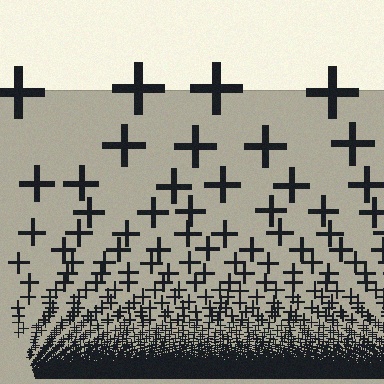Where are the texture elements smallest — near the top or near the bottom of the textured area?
Near the bottom.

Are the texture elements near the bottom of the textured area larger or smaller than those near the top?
Smaller. The gradient is inverted — elements near the bottom are smaller and denser.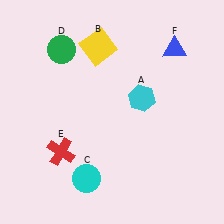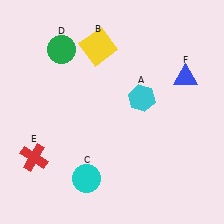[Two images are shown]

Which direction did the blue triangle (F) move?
The blue triangle (F) moved down.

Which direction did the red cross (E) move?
The red cross (E) moved left.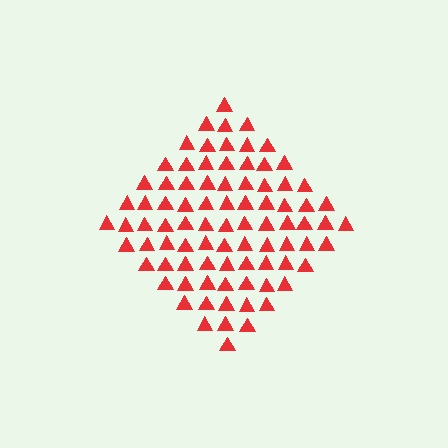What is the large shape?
The large shape is a diamond.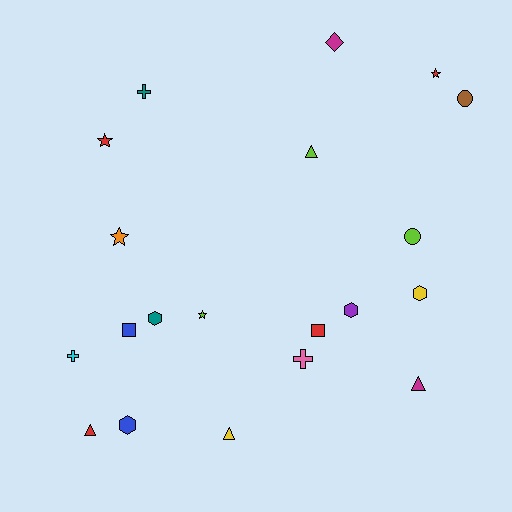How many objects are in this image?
There are 20 objects.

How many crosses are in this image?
There are 3 crosses.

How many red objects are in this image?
There are 4 red objects.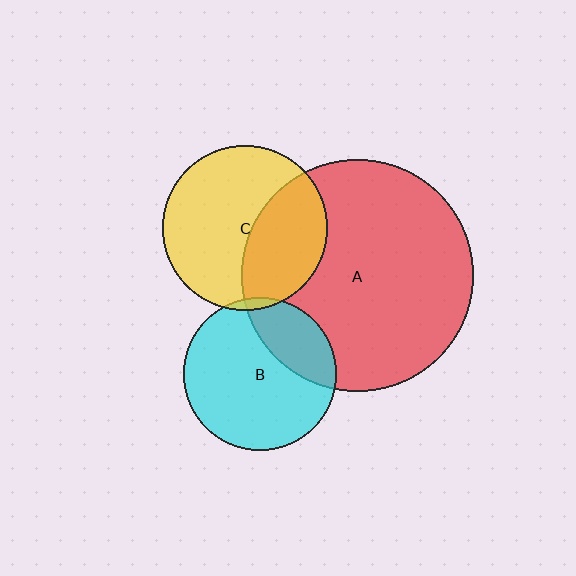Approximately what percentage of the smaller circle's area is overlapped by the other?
Approximately 40%.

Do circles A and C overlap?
Yes.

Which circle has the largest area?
Circle A (red).